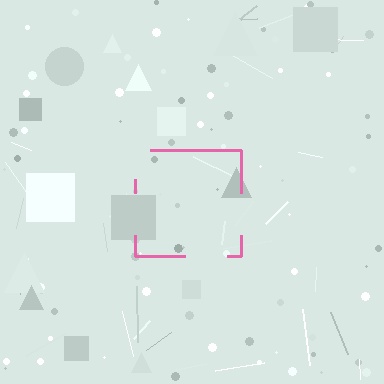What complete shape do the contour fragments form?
The contour fragments form a square.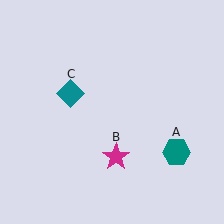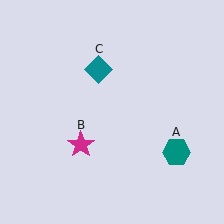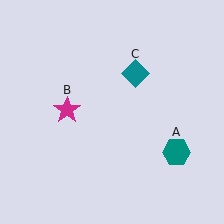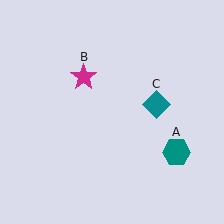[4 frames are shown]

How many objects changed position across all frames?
2 objects changed position: magenta star (object B), teal diamond (object C).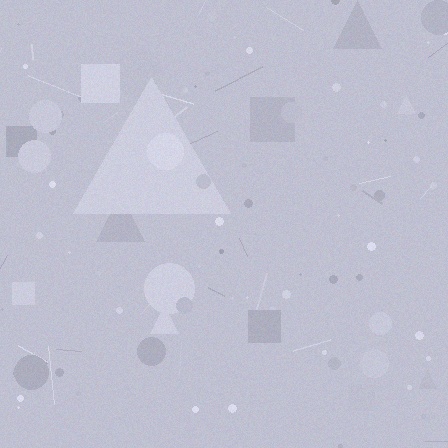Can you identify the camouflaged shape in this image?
The camouflaged shape is a triangle.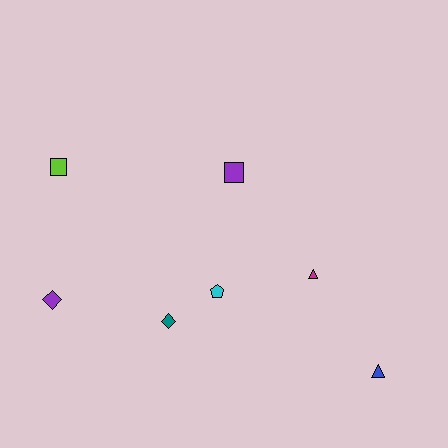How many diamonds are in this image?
There are 2 diamonds.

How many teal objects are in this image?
There is 1 teal object.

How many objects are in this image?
There are 7 objects.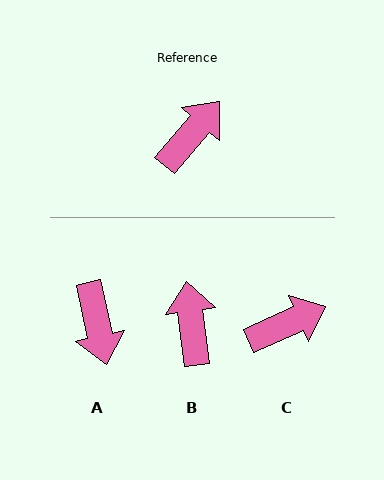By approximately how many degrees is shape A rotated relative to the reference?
Approximately 127 degrees clockwise.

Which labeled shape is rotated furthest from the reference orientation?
A, about 127 degrees away.